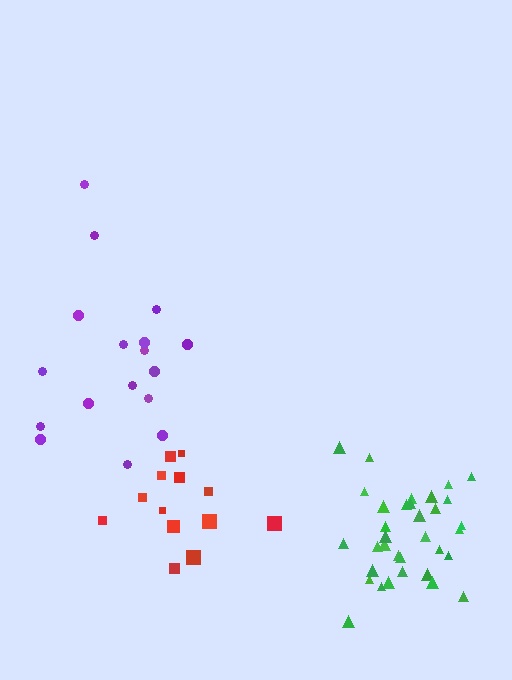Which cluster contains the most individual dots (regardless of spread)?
Green (34).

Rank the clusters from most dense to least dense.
green, red, purple.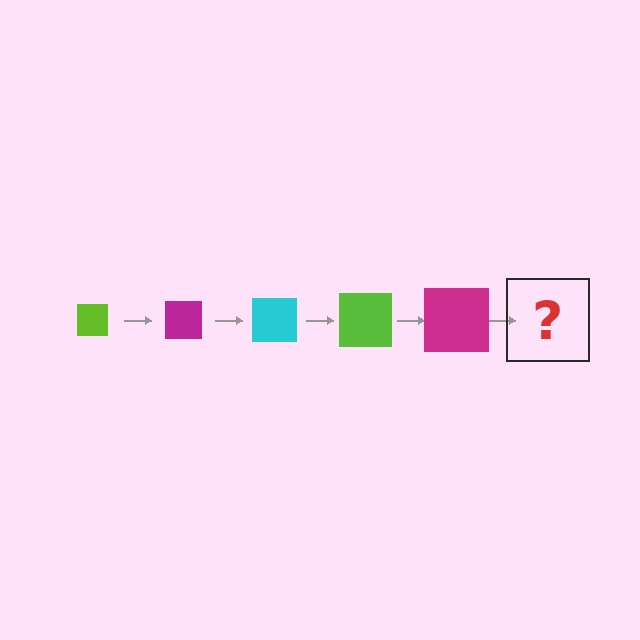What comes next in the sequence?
The next element should be a cyan square, larger than the previous one.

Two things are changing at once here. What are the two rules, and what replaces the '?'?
The two rules are that the square grows larger each step and the color cycles through lime, magenta, and cyan. The '?' should be a cyan square, larger than the previous one.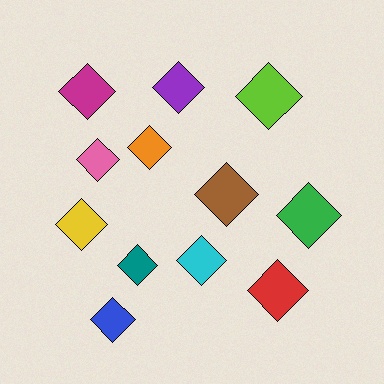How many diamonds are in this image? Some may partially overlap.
There are 12 diamonds.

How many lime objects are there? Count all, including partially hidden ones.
There is 1 lime object.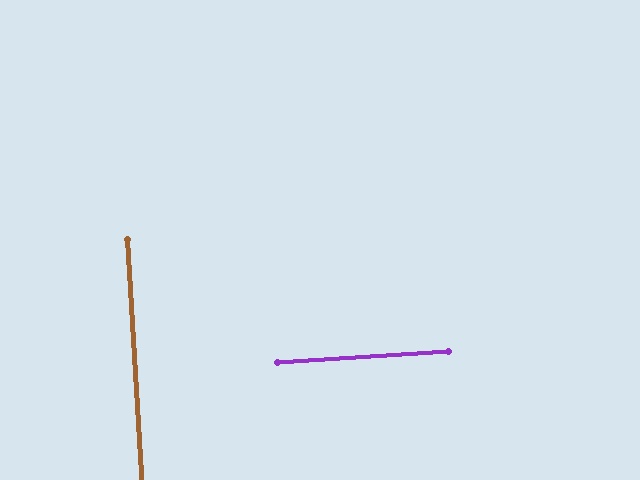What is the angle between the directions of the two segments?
Approximately 90 degrees.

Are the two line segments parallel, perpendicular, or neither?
Perpendicular — they meet at approximately 90°.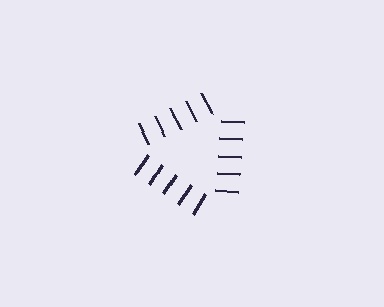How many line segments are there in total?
15 — 5 along each of the 3 edges.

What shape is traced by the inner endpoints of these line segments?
An illusory triangle — the line segments terminate on its edges but no continuous stroke is drawn.